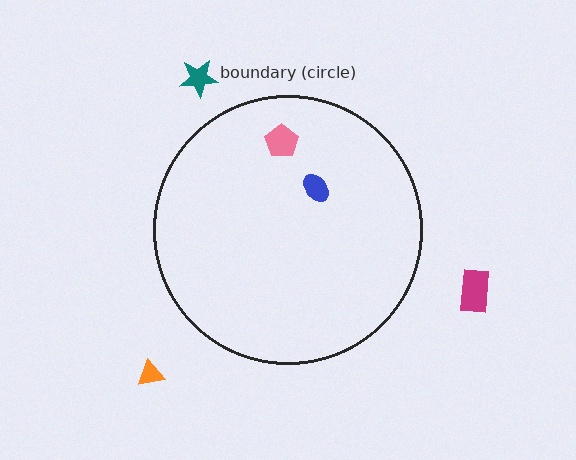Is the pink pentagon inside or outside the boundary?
Inside.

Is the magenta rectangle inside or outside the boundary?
Outside.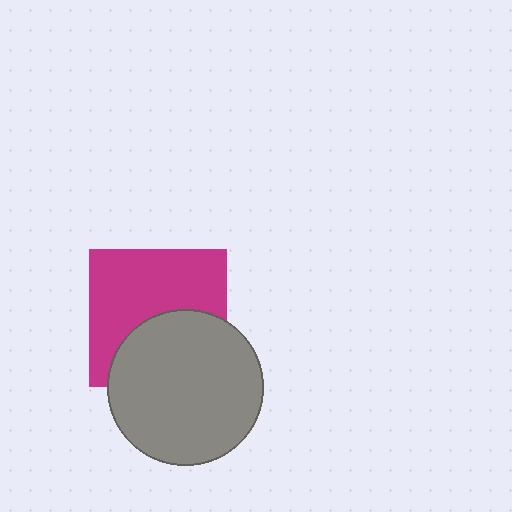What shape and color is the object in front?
The object in front is a gray circle.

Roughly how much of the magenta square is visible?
About half of it is visible (roughly 58%).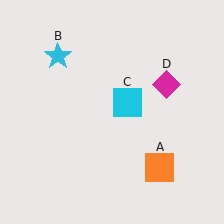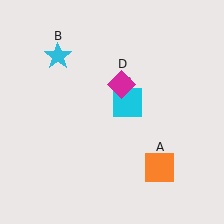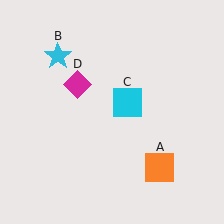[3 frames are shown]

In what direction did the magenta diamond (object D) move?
The magenta diamond (object D) moved left.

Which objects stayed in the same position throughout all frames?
Orange square (object A) and cyan star (object B) and cyan square (object C) remained stationary.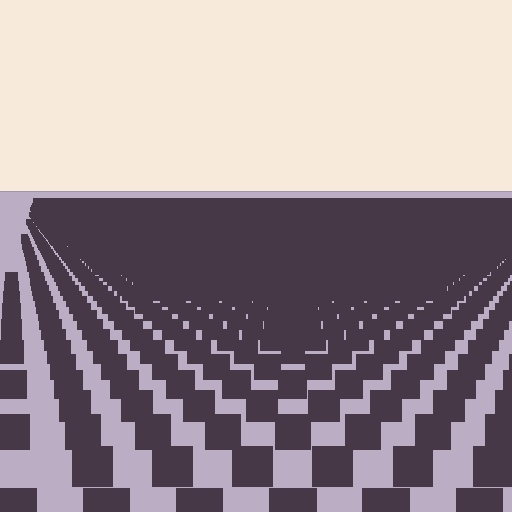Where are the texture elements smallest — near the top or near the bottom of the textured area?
Near the top.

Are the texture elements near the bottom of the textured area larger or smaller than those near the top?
Larger. Near the bottom, elements are closer to the viewer and appear at a bigger on-screen size.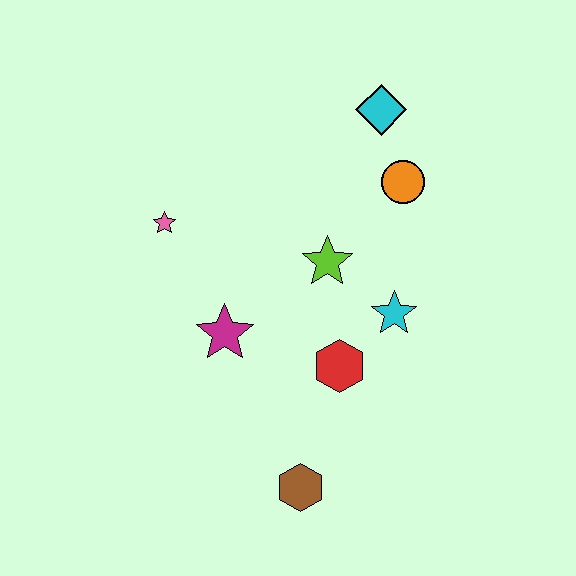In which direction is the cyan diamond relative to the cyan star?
The cyan diamond is above the cyan star.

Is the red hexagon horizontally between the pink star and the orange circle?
Yes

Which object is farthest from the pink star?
The brown hexagon is farthest from the pink star.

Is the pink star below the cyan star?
No